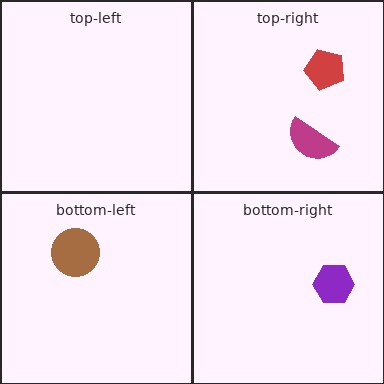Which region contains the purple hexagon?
The bottom-right region.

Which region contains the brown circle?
The bottom-left region.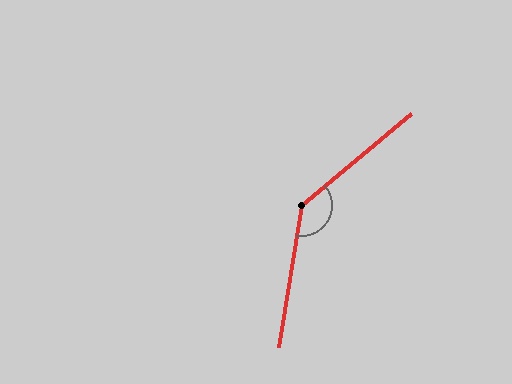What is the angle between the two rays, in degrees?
Approximately 139 degrees.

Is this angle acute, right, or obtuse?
It is obtuse.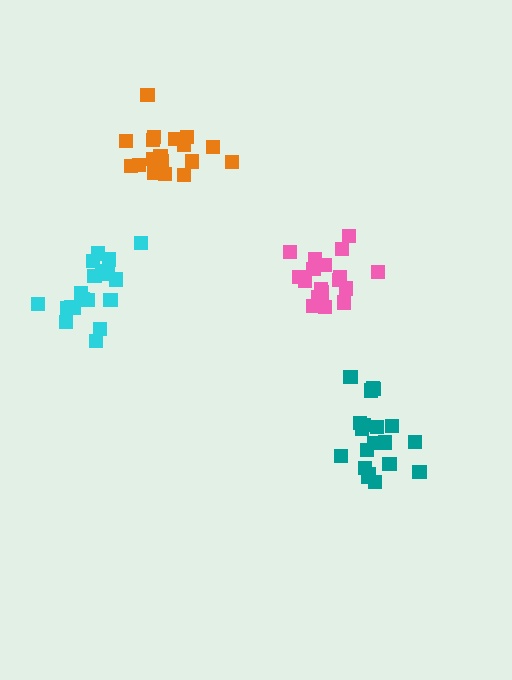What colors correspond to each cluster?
The clusters are colored: cyan, orange, pink, teal.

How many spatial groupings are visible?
There are 4 spatial groupings.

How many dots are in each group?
Group 1: 19 dots, Group 2: 18 dots, Group 3: 20 dots, Group 4: 20 dots (77 total).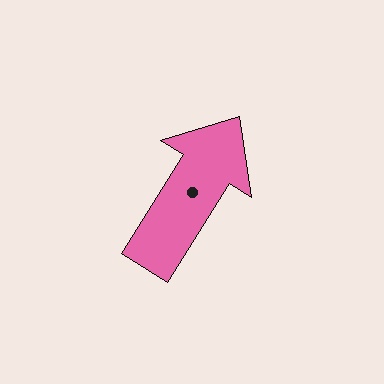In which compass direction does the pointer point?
Northeast.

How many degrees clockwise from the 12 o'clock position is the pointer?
Approximately 32 degrees.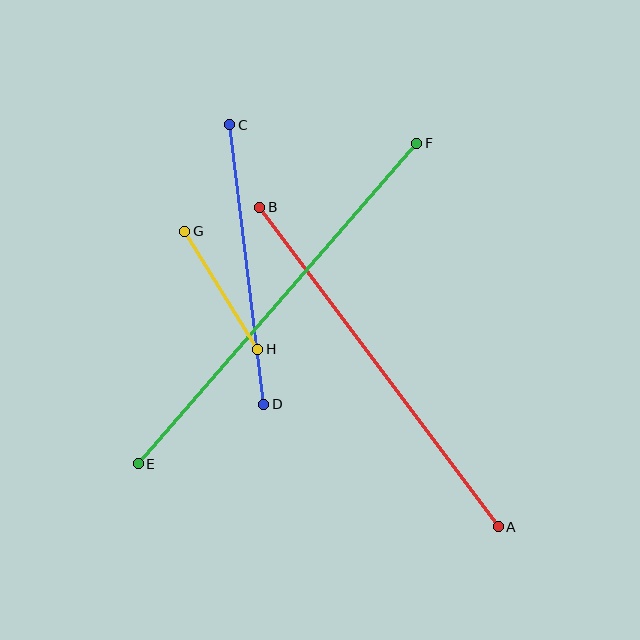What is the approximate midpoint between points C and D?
The midpoint is at approximately (247, 265) pixels.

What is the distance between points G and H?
The distance is approximately 139 pixels.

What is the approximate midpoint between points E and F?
The midpoint is at approximately (277, 303) pixels.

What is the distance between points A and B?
The distance is approximately 399 pixels.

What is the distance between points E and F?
The distance is approximately 425 pixels.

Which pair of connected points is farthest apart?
Points E and F are farthest apart.